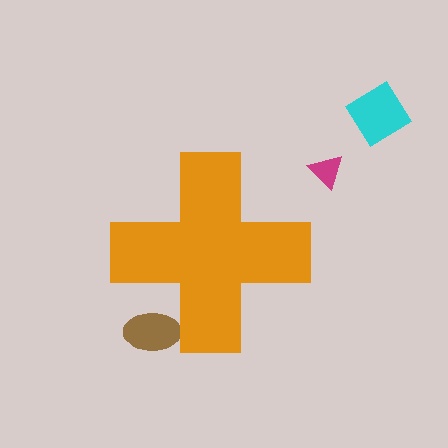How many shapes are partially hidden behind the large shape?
1 shape is partially hidden.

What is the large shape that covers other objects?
An orange cross.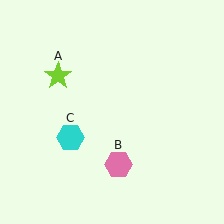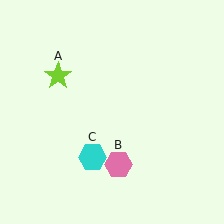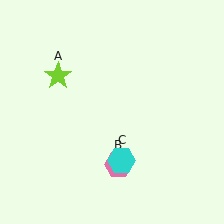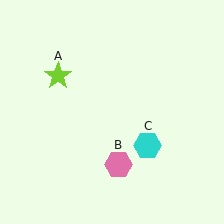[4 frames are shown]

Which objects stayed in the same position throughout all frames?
Lime star (object A) and pink hexagon (object B) remained stationary.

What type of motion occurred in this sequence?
The cyan hexagon (object C) rotated counterclockwise around the center of the scene.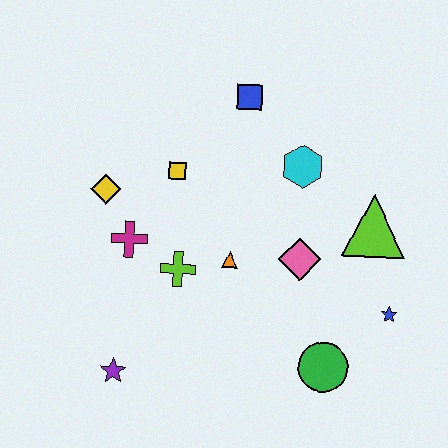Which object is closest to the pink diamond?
The orange triangle is closest to the pink diamond.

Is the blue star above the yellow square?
No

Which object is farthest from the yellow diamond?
The blue star is farthest from the yellow diamond.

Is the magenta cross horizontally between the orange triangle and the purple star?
Yes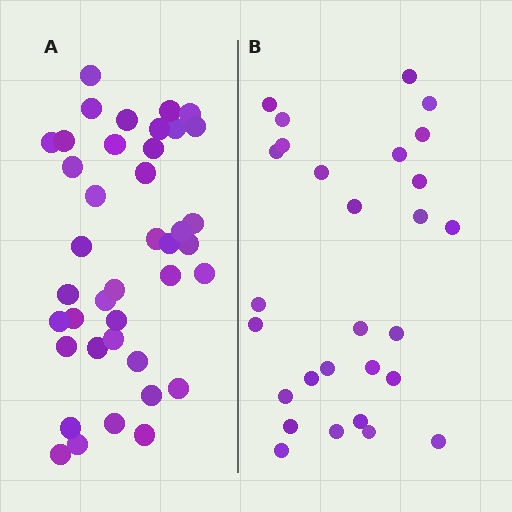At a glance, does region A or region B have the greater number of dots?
Region A (the left region) has more dots.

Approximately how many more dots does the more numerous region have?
Region A has roughly 12 or so more dots than region B.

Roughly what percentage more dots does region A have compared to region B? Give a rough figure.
About 45% more.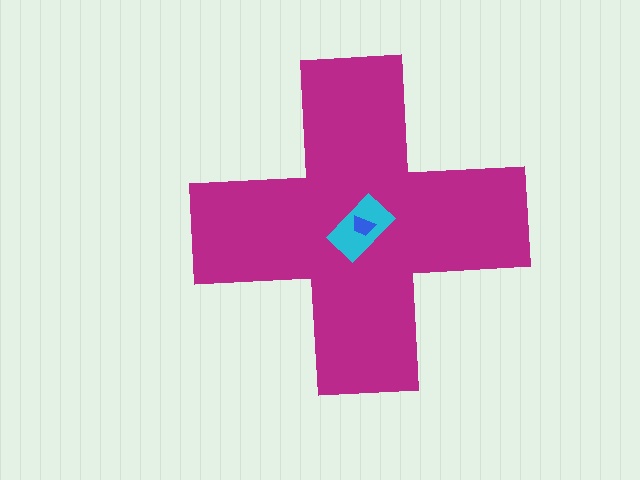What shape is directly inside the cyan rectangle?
The blue trapezoid.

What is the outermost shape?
The magenta cross.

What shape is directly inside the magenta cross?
The cyan rectangle.